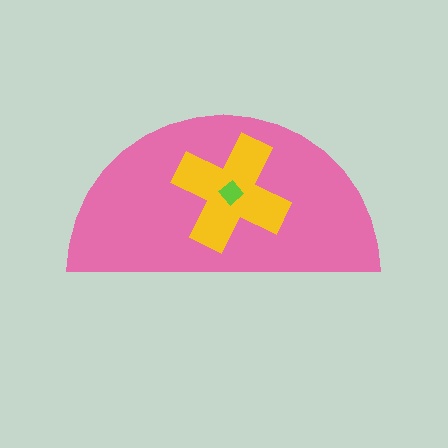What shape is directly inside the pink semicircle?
The yellow cross.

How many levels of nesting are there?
3.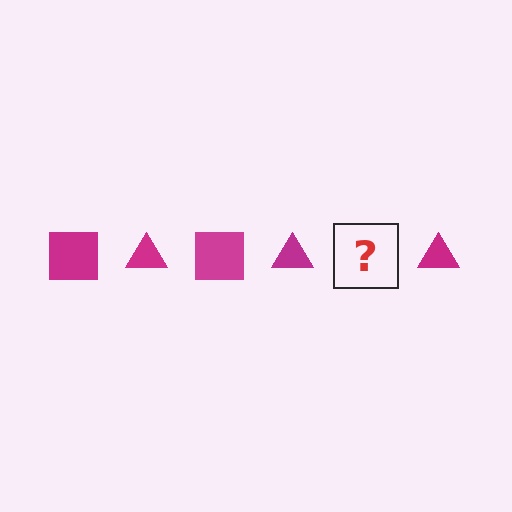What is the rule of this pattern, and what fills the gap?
The rule is that the pattern cycles through square, triangle shapes in magenta. The gap should be filled with a magenta square.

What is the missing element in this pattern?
The missing element is a magenta square.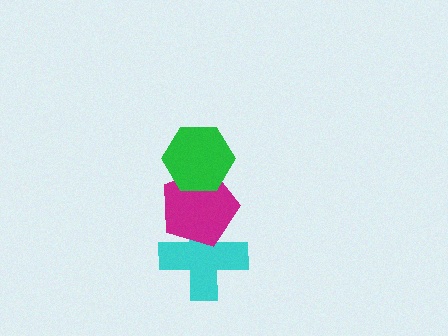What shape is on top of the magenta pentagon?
The green hexagon is on top of the magenta pentagon.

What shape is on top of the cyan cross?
The magenta pentagon is on top of the cyan cross.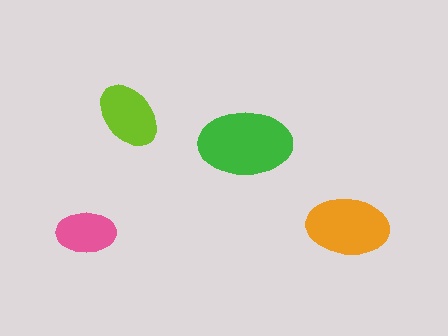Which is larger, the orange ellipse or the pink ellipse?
The orange one.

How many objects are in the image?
There are 4 objects in the image.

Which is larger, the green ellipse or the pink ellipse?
The green one.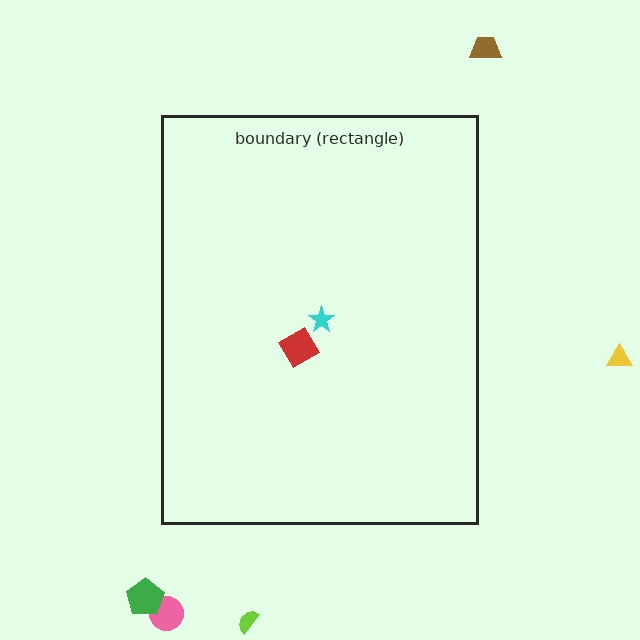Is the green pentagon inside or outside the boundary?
Outside.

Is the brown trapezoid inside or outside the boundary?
Outside.